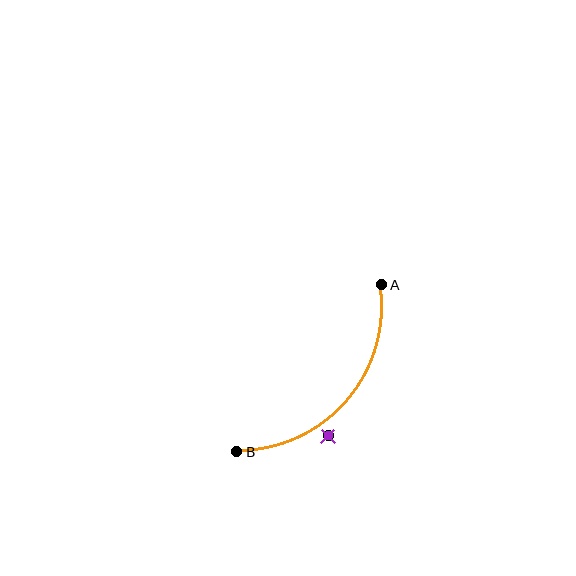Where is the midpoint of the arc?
The arc midpoint is the point on the curve farthest from the straight line joining A and B. It sits below and to the right of that line.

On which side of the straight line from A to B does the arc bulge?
The arc bulges below and to the right of the straight line connecting A and B.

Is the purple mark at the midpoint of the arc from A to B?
No — the purple mark does not lie on the arc at all. It sits slightly outside the curve.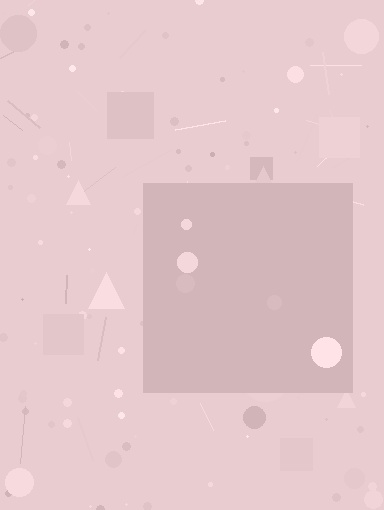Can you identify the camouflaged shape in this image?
The camouflaged shape is a square.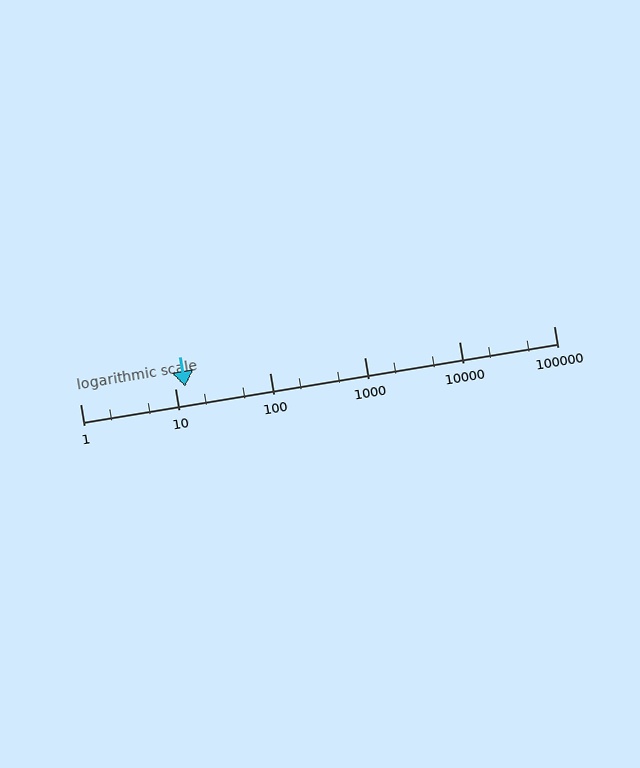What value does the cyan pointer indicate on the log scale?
The pointer indicates approximately 13.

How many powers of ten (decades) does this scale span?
The scale spans 5 decades, from 1 to 100000.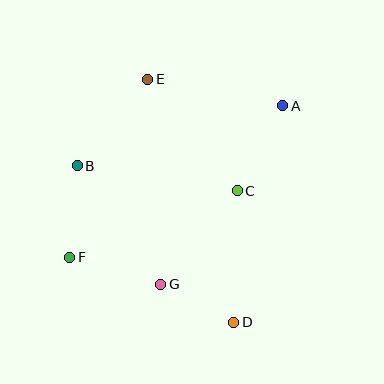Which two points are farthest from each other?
Points A and F are farthest from each other.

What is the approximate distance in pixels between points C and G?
The distance between C and G is approximately 121 pixels.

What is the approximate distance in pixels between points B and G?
The distance between B and G is approximately 145 pixels.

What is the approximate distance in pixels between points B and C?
The distance between B and C is approximately 162 pixels.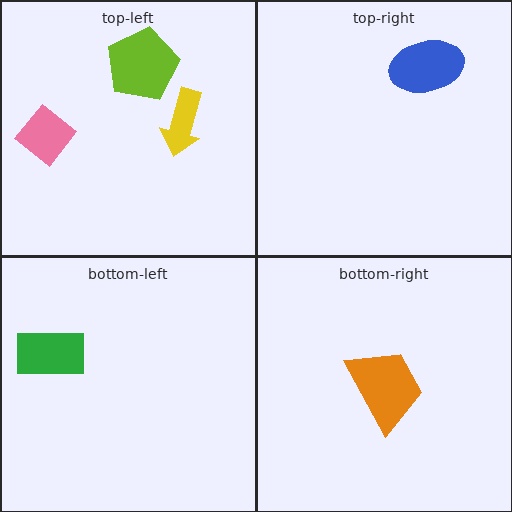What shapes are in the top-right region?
The blue ellipse.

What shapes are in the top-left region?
The pink diamond, the lime pentagon, the yellow arrow.